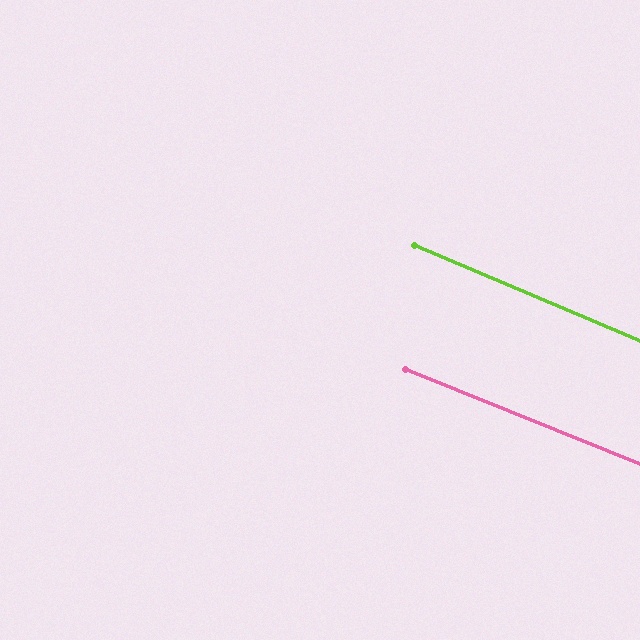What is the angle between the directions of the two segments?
Approximately 1 degree.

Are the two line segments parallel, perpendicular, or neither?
Parallel — their directions differ by only 0.9°.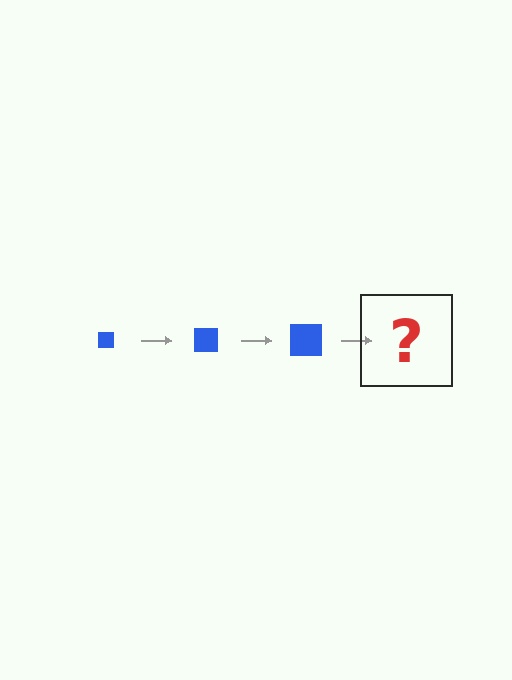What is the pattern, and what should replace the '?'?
The pattern is that the square gets progressively larger each step. The '?' should be a blue square, larger than the previous one.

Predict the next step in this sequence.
The next step is a blue square, larger than the previous one.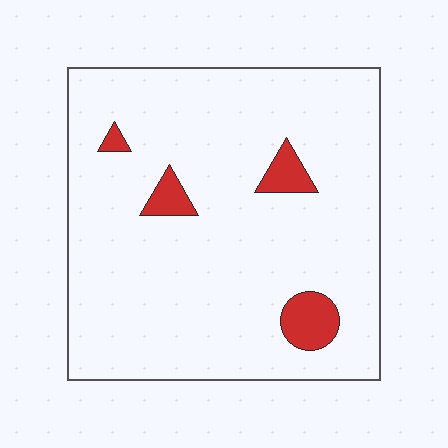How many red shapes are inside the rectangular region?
4.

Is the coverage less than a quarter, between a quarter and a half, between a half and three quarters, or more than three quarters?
Less than a quarter.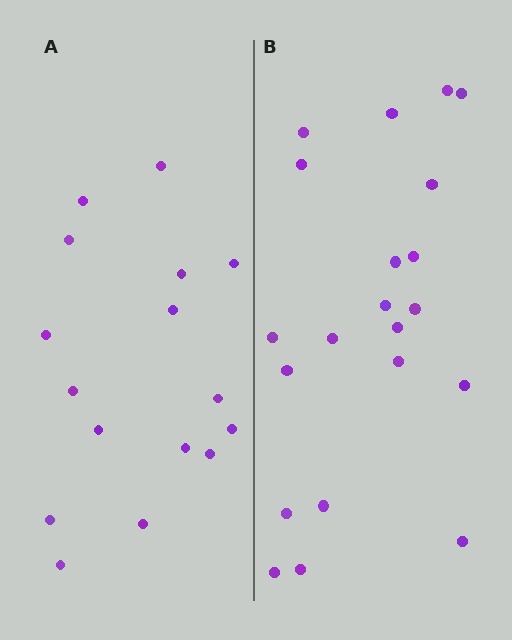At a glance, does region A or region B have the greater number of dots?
Region B (the right region) has more dots.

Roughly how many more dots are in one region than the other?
Region B has about 5 more dots than region A.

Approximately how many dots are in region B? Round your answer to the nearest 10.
About 20 dots. (The exact count is 21, which rounds to 20.)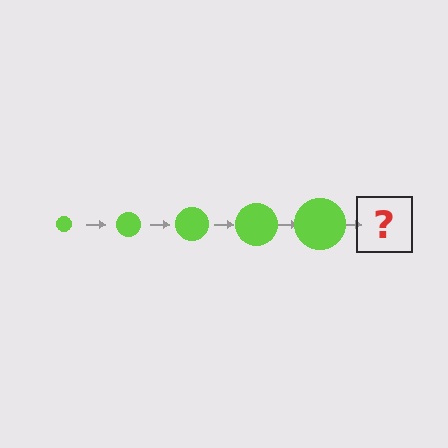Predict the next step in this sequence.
The next step is a lime circle, larger than the previous one.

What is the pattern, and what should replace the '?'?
The pattern is that the circle gets progressively larger each step. The '?' should be a lime circle, larger than the previous one.